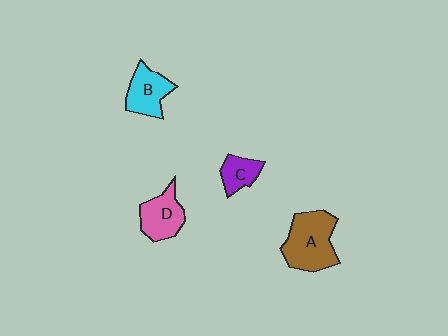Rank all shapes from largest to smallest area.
From largest to smallest: A (brown), D (pink), B (cyan), C (purple).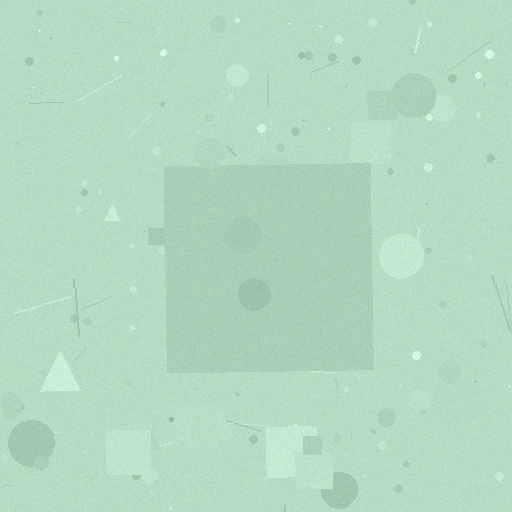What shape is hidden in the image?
A square is hidden in the image.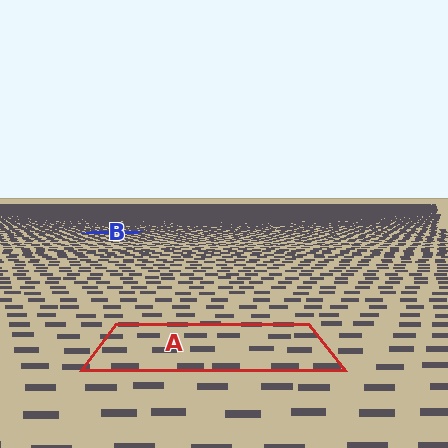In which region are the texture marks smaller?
The texture marks are smaller in region B, because it is farther away.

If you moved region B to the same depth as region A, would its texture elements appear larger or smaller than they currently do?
They would appear larger. At a closer depth, the same texture elements are projected at a bigger on-screen size.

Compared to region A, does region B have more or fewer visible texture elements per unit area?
Region B has more texture elements per unit area — they are packed more densely because it is farther away.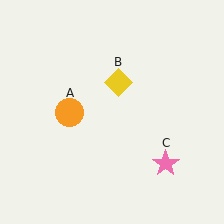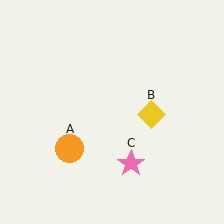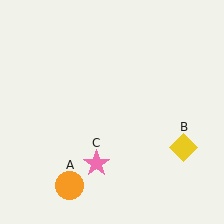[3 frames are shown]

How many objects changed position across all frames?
3 objects changed position: orange circle (object A), yellow diamond (object B), pink star (object C).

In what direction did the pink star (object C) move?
The pink star (object C) moved left.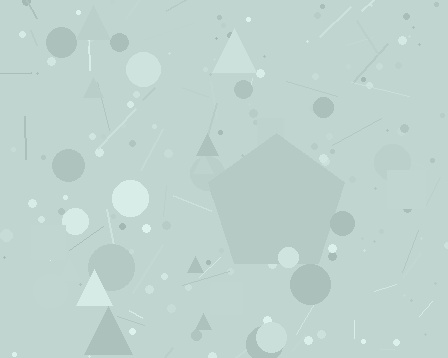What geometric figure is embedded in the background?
A pentagon is embedded in the background.